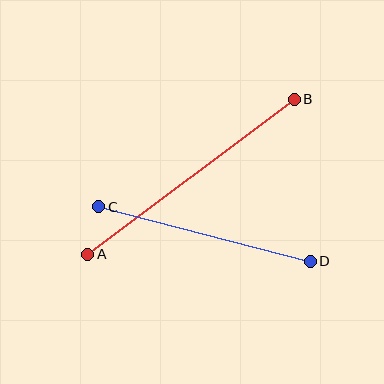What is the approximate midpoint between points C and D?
The midpoint is at approximately (204, 234) pixels.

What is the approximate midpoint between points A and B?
The midpoint is at approximately (191, 177) pixels.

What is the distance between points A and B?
The distance is approximately 258 pixels.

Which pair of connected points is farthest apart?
Points A and B are farthest apart.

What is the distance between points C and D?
The distance is approximately 218 pixels.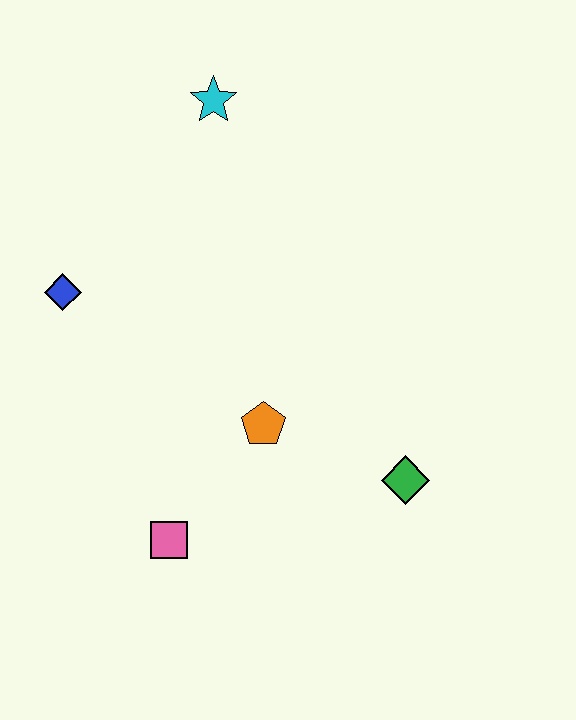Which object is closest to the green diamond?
The orange pentagon is closest to the green diamond.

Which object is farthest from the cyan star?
The pink square is farthest from the cyan star.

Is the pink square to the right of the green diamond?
No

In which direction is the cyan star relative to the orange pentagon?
The cyan star is above the orange pentagon.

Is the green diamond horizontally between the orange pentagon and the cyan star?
No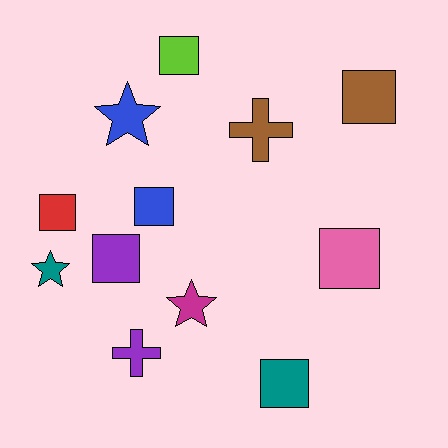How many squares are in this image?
There are 7 squares.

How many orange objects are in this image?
There are no orange objects.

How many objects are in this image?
There are 12 objects.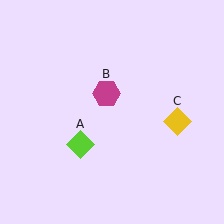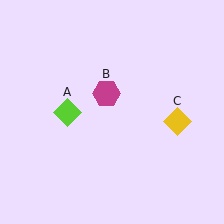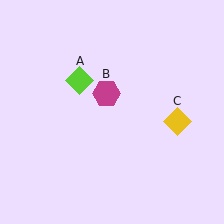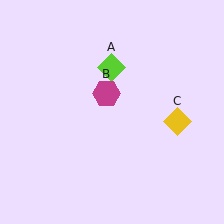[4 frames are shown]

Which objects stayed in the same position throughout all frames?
Magenta hexagon (object B) and yellow diamond (object C) remained stationary.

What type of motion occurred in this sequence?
The lime diamond (object A) rotated clockwise around the center of the scene.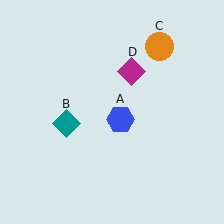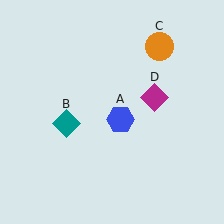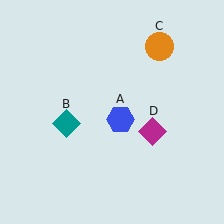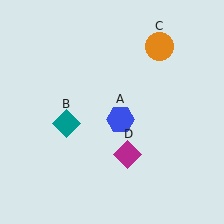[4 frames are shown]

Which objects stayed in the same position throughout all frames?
Blue hexagon (object A) and teal diamond (object B) and orange circle (object C) remained stationary.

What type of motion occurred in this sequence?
The magenta diamond (object D) rotated clockwise around the center of the scene.